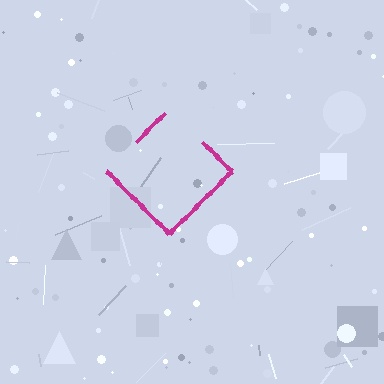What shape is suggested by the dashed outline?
The dashed outline suggests a diamond.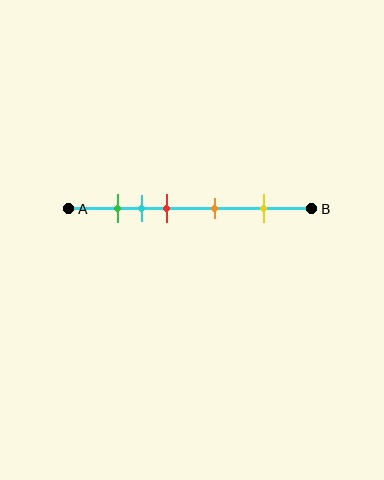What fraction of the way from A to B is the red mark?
The red mark is approximately 40% (0.4) of the way from A to B.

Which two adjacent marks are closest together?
The green and cyan marks are the closest adjacent pair.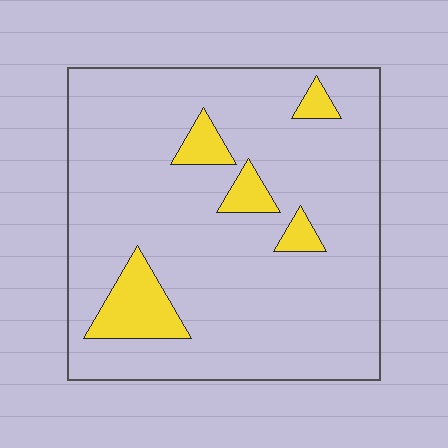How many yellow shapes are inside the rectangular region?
5.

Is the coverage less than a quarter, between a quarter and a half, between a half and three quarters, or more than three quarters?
Less than a quarter.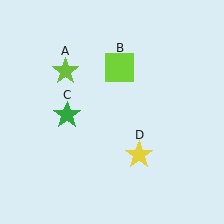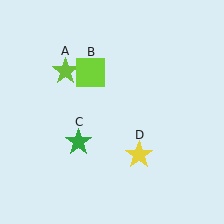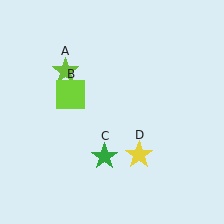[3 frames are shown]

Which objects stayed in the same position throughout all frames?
Lime star (object A) and yellow star (object D) remained stationary.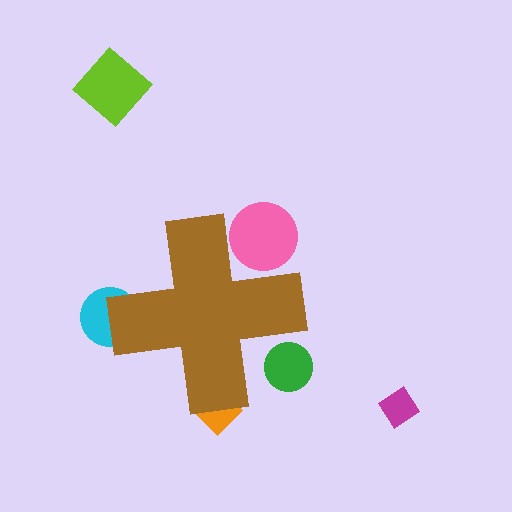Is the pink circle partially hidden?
Yes, the pink circle is partially hidden behind the brown cross.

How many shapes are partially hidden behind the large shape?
4 shapes are partially hidden.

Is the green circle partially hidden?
Yes, the green circle is partially hidden behind the brown cross.